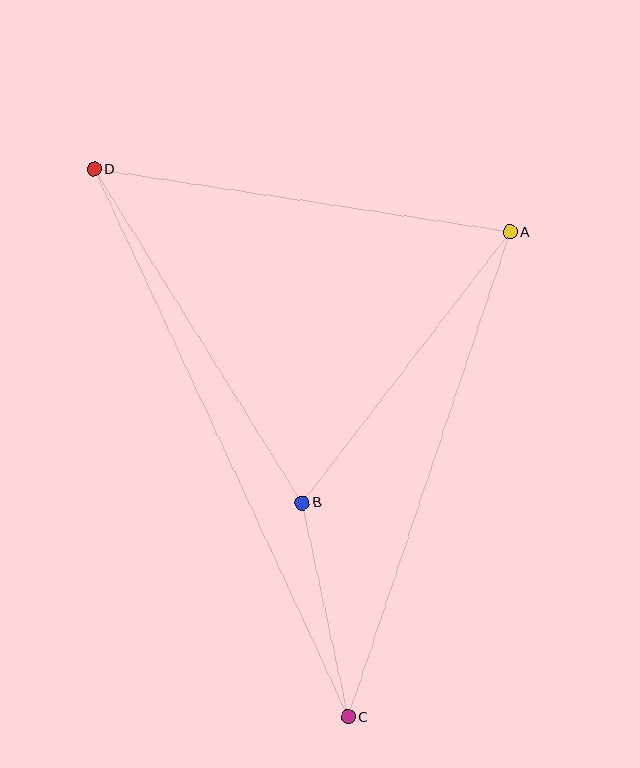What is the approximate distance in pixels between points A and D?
The distance between A and D is approximately 421 pixels.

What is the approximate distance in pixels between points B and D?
The distance between B and D is approximately 393 pixels.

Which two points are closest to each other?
Points B and C are closest to each other.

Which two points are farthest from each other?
Points C and D are farthest from each other.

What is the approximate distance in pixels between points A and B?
The distance between A and B is approximately 341 pixels.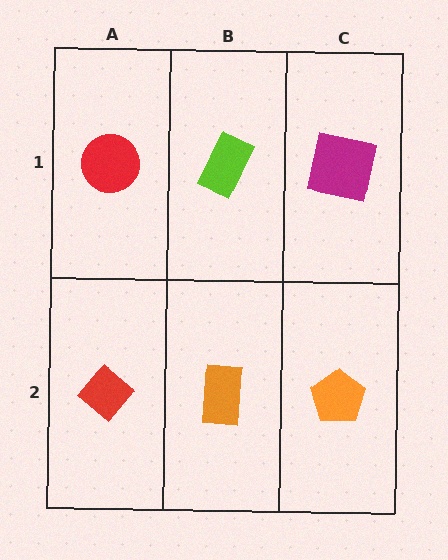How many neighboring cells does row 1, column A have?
2.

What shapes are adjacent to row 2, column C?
A magenta square (row 1, column C), an orange rectangle (row 2, column B).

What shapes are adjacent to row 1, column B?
An orange rectangle (row 2, column B), a red circle (row 1, column A), a magenta square (row 1, column C).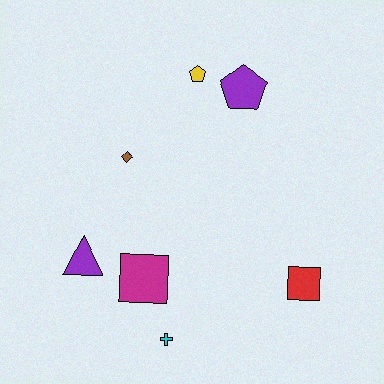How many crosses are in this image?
There is 1 cross.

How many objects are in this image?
There are 7 objects.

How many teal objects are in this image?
There are no teal objects.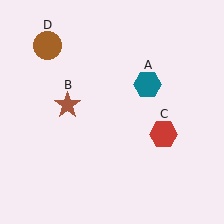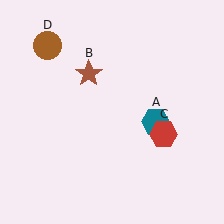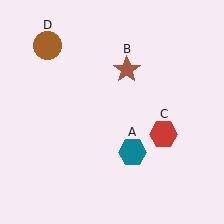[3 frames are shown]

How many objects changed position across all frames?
2 objects changed position: teal hexagon (object A), brown star (object B).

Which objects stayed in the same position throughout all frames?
Red hexagon (object C) and brown circle (object D) remained stationary.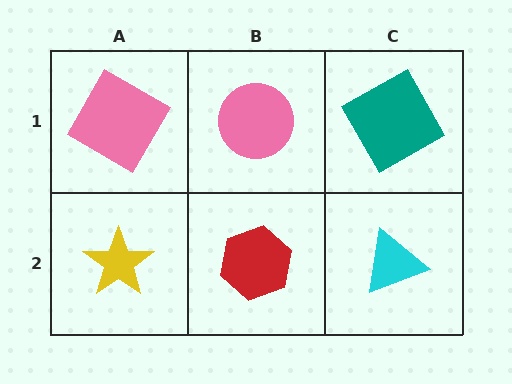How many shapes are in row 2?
3 shapes.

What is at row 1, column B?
A pink circle.